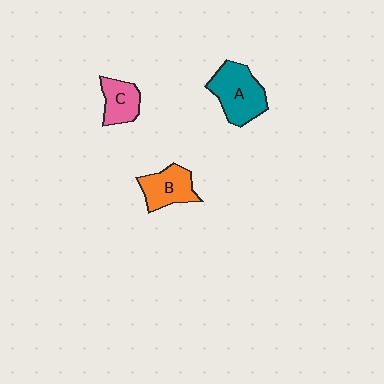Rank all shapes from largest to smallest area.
From largest to smallest: A (teal), B (orange), C (pink).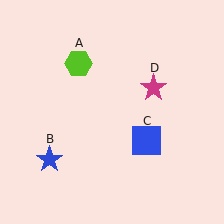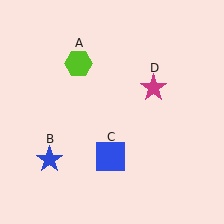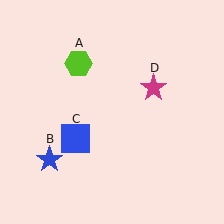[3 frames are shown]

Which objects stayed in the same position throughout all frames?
Lime hexagon (object A) and blue star (object B) and magenta star (object D) remained stationary.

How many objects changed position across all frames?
1 object changed position: blue square (object C).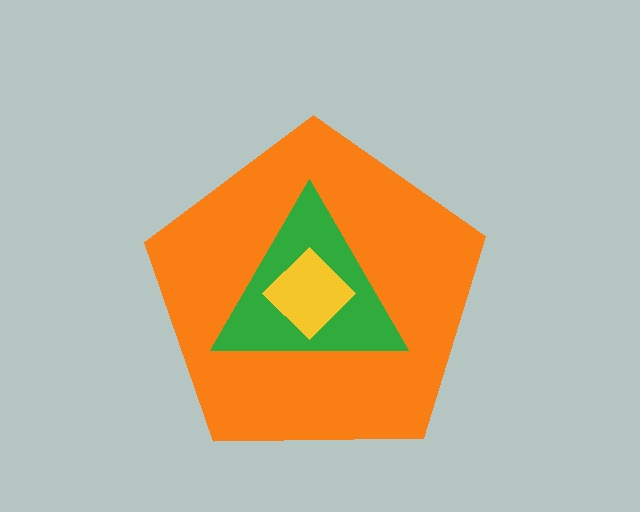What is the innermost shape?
The yellow diamond.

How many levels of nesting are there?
3.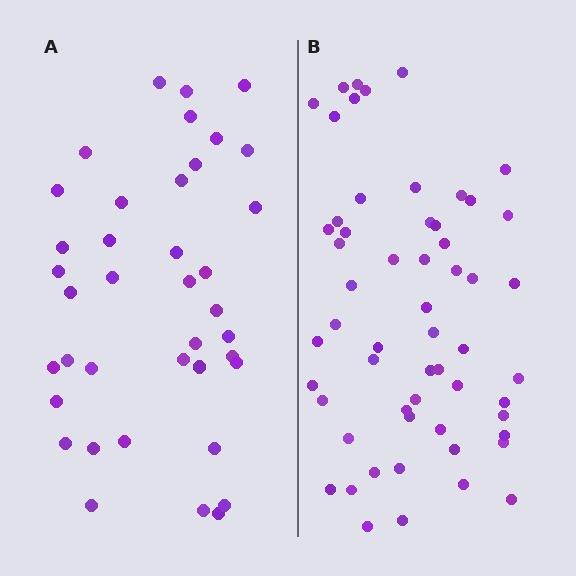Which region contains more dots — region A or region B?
Region B (the right region) has more dots.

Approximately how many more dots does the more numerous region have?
Region B has approximately 20 more dots than region A.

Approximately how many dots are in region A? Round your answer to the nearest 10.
About 40 dots. (The exact count is 39, which rounds to 40.)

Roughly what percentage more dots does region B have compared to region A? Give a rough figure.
About 45% more.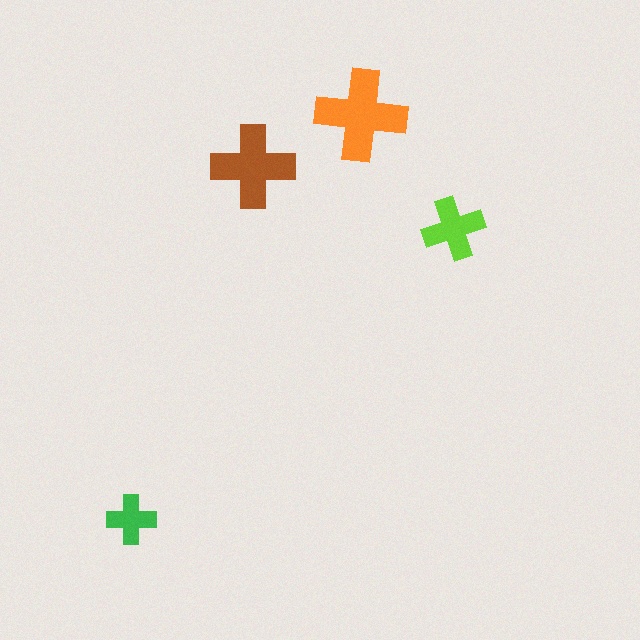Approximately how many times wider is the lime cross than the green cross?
About 1.5 times wider.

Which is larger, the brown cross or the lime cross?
The brown one.